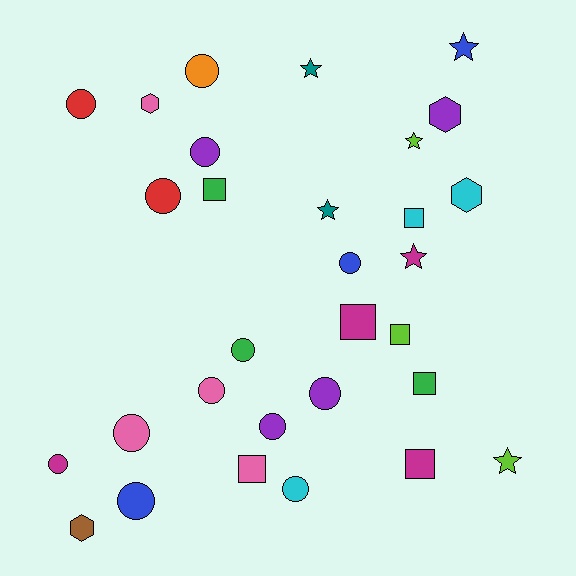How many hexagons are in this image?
There are 4 hexagons.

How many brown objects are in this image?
There is 1 brown object.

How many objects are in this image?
There are 30 objects.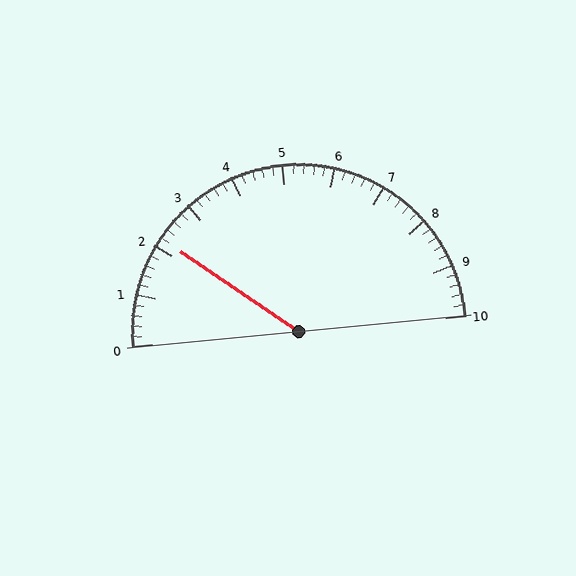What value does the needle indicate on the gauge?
The needle indicates approximately 2.2.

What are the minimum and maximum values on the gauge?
The gauge ranges from 0 to 10.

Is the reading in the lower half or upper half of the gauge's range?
The reading is in the lower half of the range (0 to 10).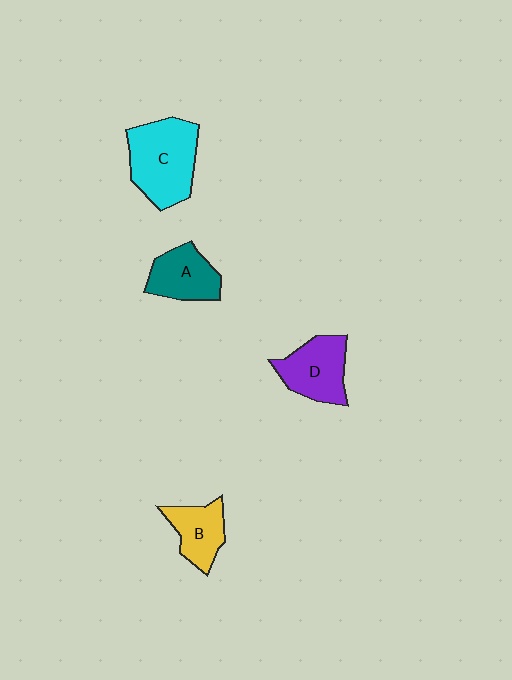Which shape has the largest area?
Shape C (cyan).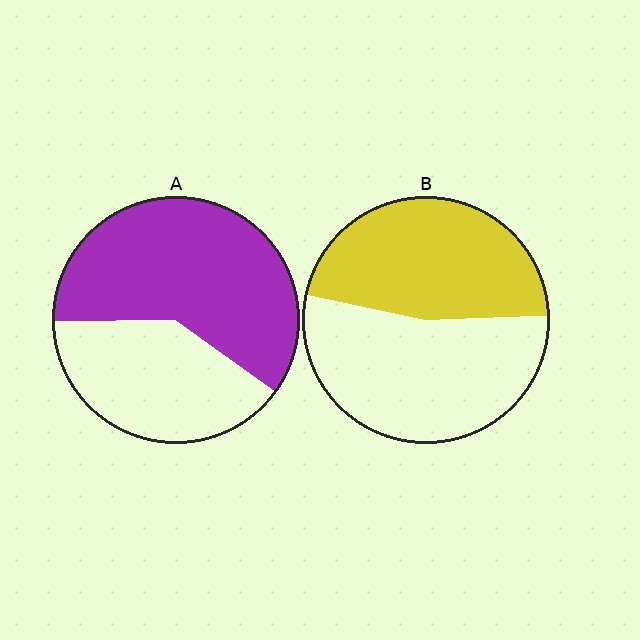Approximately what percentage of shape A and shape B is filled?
A is approximately 60% and B is approximately 45%.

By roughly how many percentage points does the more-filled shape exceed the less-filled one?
By roughly 15 percentage points (A over B).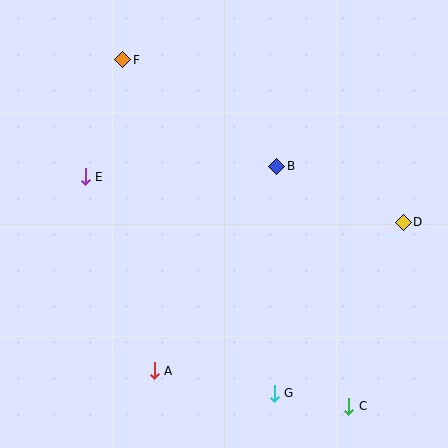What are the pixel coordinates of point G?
Point G is at (274, 393).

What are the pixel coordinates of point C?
Point C is at (349, 406).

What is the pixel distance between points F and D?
The distance between F and D is 324 pixels.